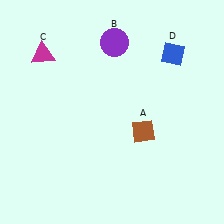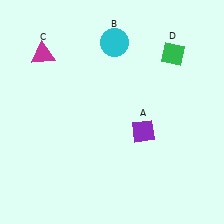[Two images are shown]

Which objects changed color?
A changed from brown to purple. B changed from purple to cyan. D changed from blue to green.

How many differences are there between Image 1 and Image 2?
There are 3 differences between the two images.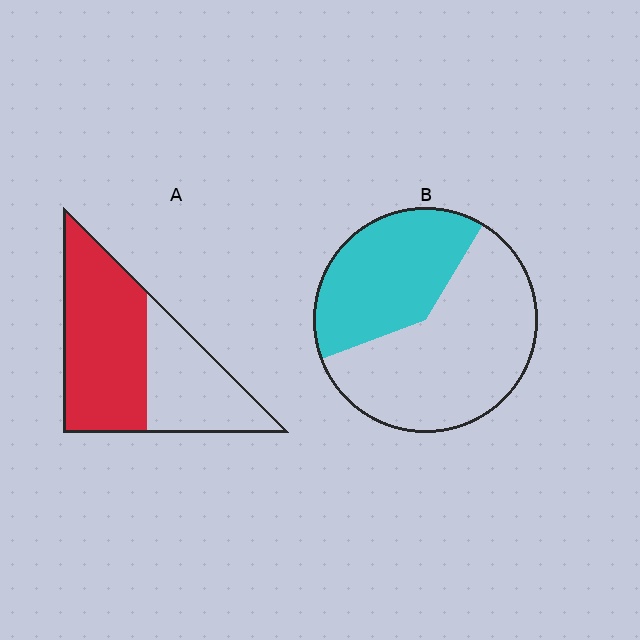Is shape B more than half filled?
No.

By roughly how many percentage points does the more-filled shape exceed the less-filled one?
By roughly 20 percentage points (A over B).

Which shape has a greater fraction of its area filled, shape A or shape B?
Shape A.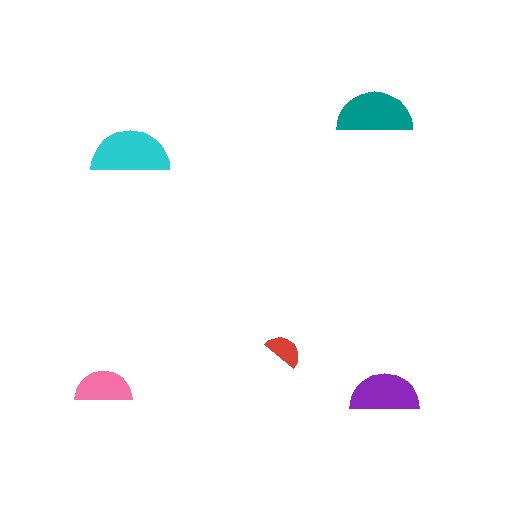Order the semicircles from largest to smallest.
the cyan one, the teal one, the purple one, the pink one, the red one.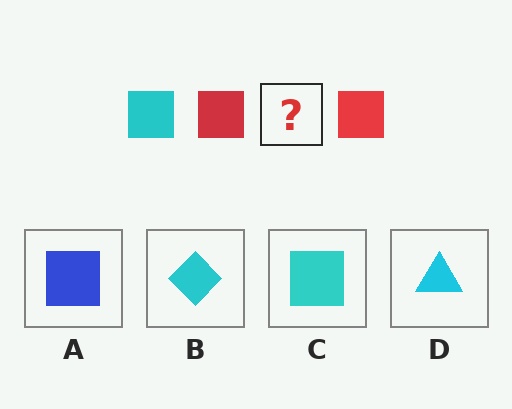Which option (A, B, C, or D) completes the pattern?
C.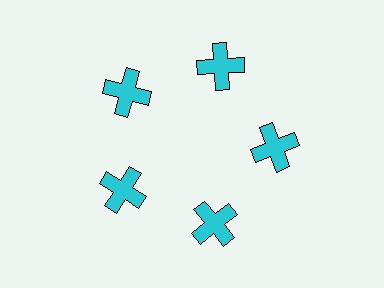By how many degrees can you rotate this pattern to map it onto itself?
The pattern maps onto itself every 72 degrees of rotation.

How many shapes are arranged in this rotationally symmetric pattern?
There are 5 shapes, arranged in 5 groups of 1.